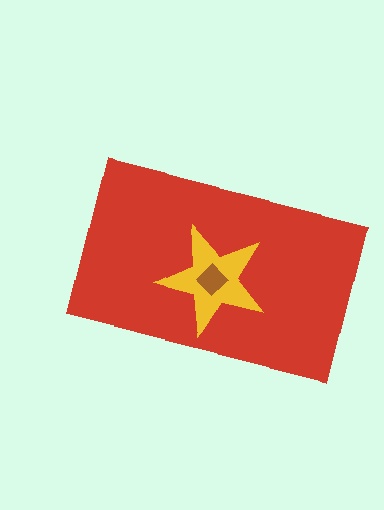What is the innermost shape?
The brown diamond.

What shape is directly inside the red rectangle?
The yellow star.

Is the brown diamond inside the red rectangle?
Yes.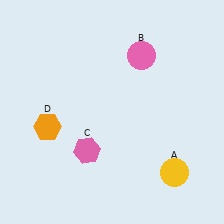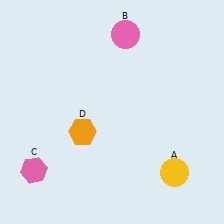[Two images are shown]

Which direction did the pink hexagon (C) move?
The pink hexagon (C) moved left.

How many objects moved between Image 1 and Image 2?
3 objects moved between the two images.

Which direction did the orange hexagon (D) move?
The orange hexagon (D) moved right.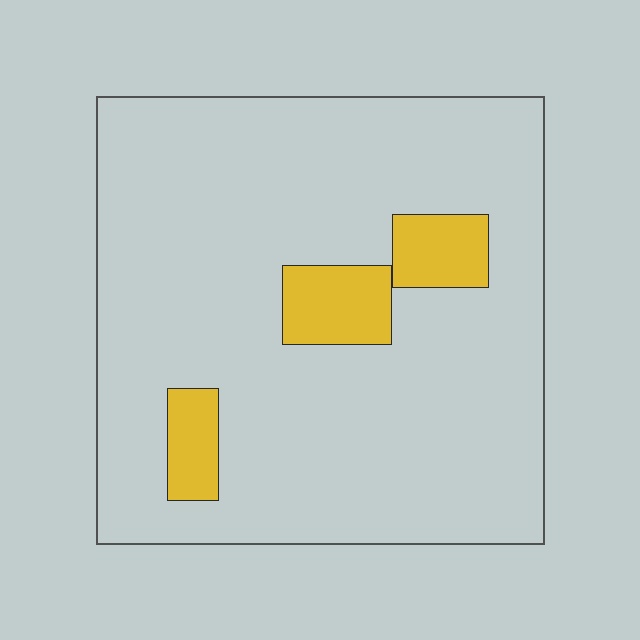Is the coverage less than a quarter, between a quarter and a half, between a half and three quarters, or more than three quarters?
Less than a quarter.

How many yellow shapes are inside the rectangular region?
3.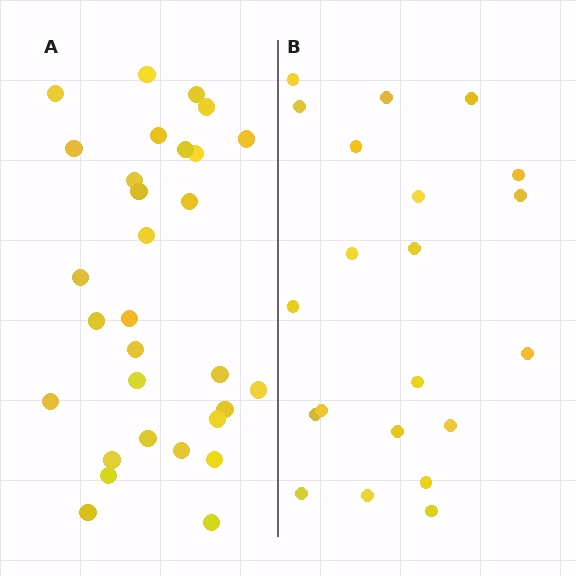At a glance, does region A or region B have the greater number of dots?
Region A (the left region) has more dots.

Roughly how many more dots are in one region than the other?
Region A has roughly 8 or so more dots than region B.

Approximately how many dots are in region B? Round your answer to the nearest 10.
About 20 dots. (The exact count is 21, which rounds to 20.)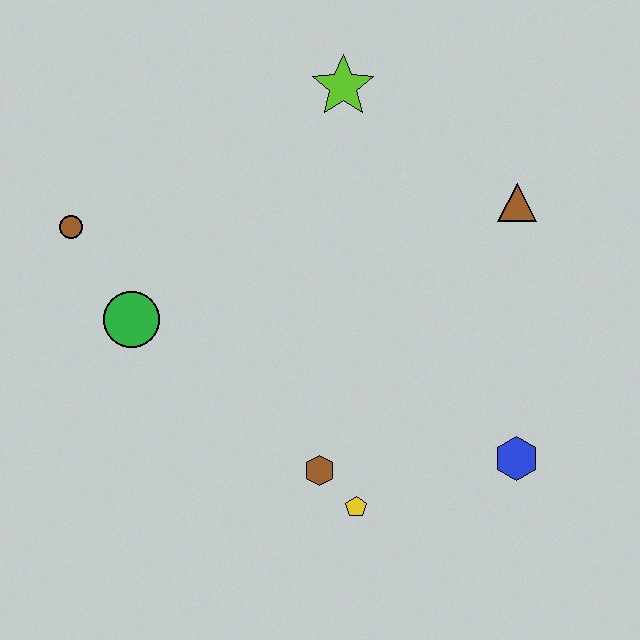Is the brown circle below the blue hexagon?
No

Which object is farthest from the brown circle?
The blue hexagon is farthest from the brown circle.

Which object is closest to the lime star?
The brown triangle is closest to the lime star.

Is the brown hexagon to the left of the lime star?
Yes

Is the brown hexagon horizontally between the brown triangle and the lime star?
No